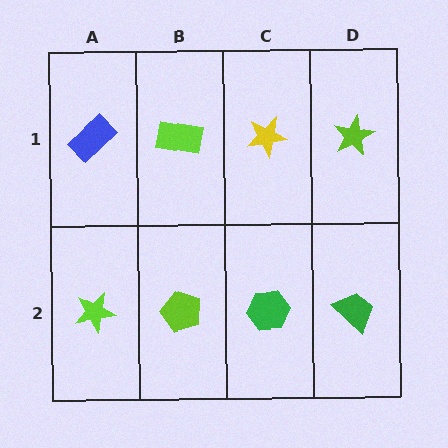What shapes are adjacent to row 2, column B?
A lime rectangle (row 1, column B), a lime star (row 2, column A), a green hexagon (row 2, column C).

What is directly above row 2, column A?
A blue rectangle.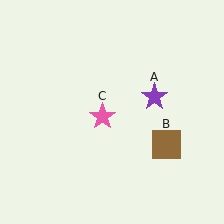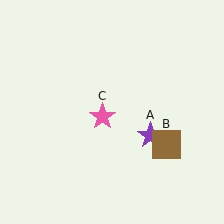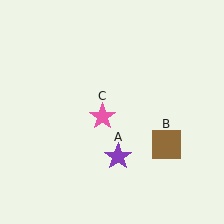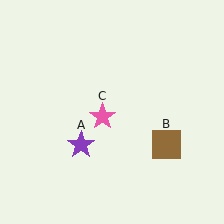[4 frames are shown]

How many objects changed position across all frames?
1 object changed position: purple star (object A).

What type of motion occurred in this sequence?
The purple star (object A) rotated clockwise around the center of the scene.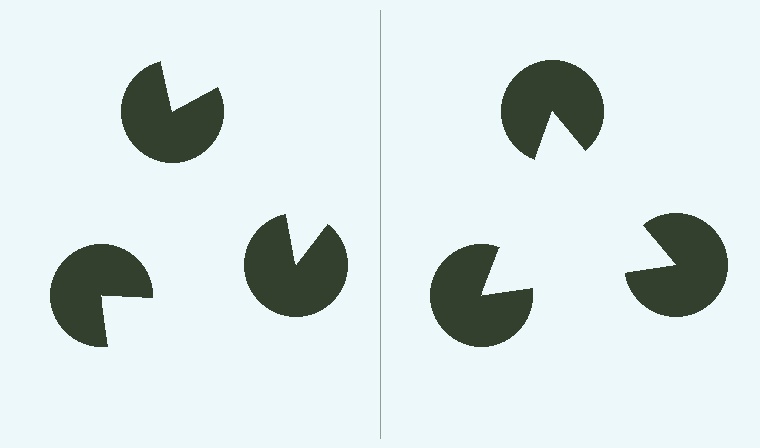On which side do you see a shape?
An illusory triangle appears on the right side. On the left side the wedge cuts are rotated, so no coherent shape forms.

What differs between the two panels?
The pac-man discs are positioned identically on both sides; only the wedge orientations differ. On the right they align to a triangle; on the left they are misaligned.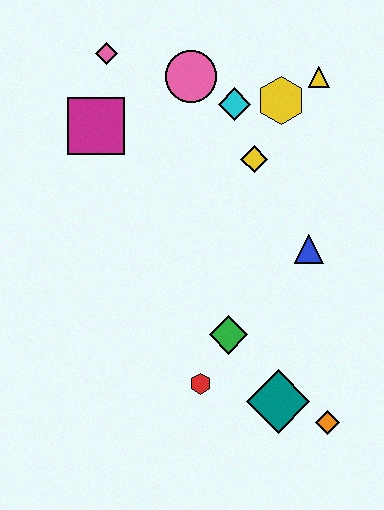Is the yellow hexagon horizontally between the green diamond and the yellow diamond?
No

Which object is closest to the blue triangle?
The yellow diamond is closest to the blue triangle.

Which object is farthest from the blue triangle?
The pink diamond is farthest from the blue triangle.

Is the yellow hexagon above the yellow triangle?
No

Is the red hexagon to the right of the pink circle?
Yes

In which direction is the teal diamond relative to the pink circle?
The teal diamond is below the pink circle.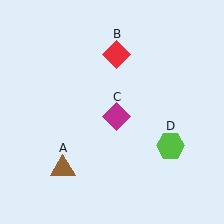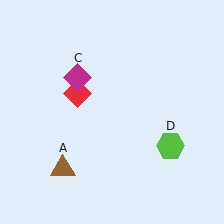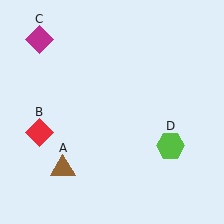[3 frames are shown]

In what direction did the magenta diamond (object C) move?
The magenta diamond (object C) moved up and to the left.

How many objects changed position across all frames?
2 objects changed position: red diamond (object B), magenta diamond (object C).